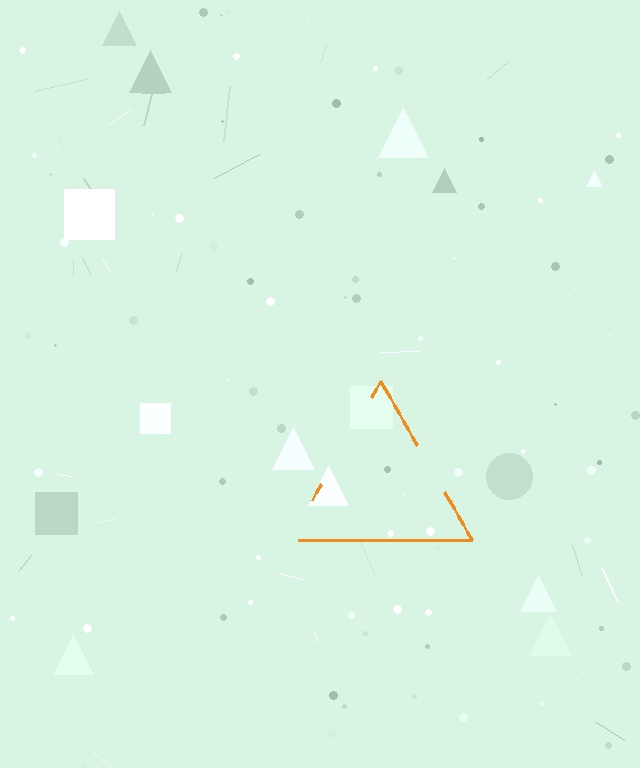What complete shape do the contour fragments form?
The contour fragments form a triangle.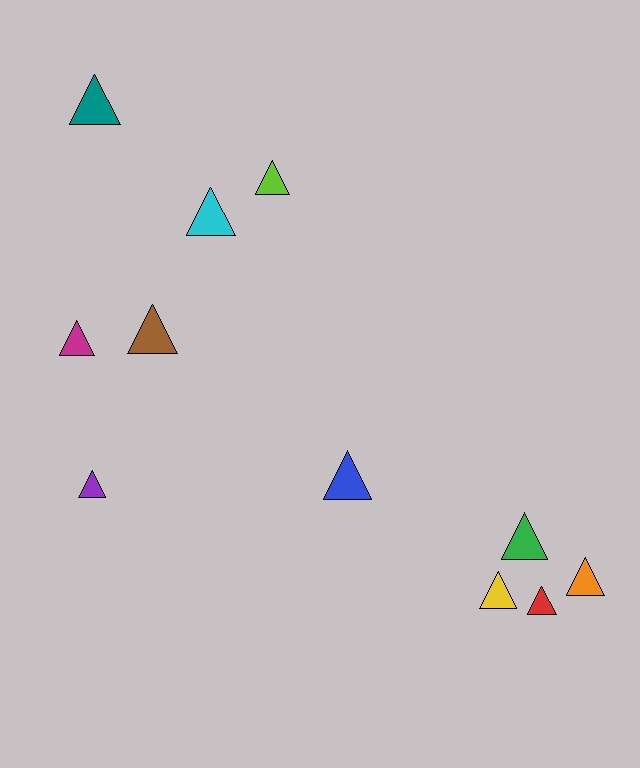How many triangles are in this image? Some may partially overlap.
There are 11 triangles.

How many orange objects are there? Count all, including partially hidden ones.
There is 1 orange object.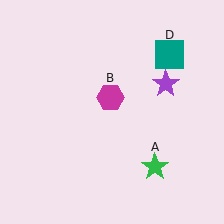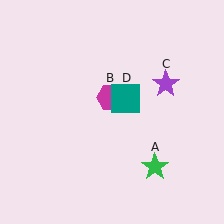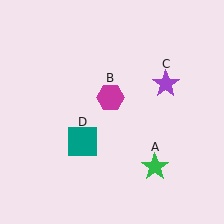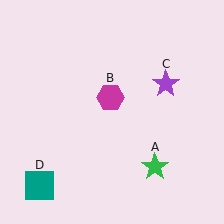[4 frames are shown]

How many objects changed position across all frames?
1 object changed position: teal square (object D).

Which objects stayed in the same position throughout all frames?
Green star (object A) and magenta hexagon (object B) and purple star (object C) remained stationary.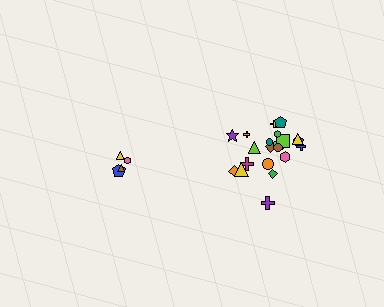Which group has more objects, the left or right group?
The right group.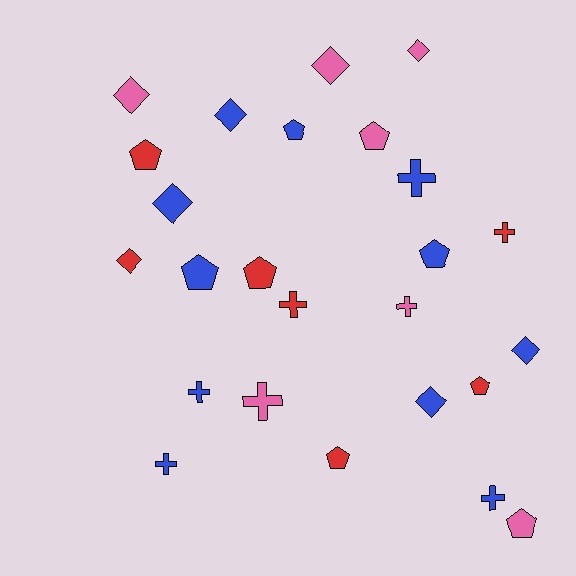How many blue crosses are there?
There are 4 blue crosses.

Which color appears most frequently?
Blue, with 11 objects.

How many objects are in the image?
There are 25 objects.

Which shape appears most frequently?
Pentagon, with 9 objects.